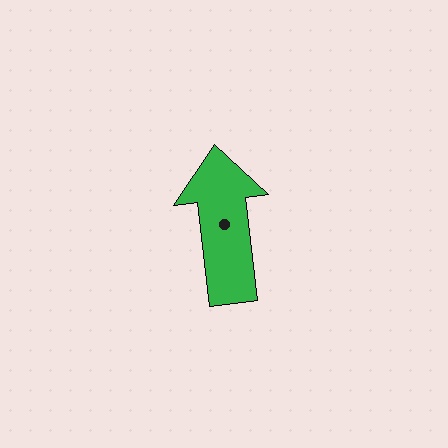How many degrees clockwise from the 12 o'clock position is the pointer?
Approximately 353 degrees.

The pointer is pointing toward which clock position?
Roughly 12 o'clock.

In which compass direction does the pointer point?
North.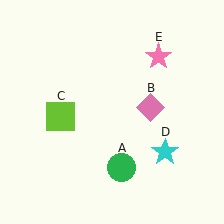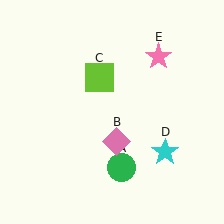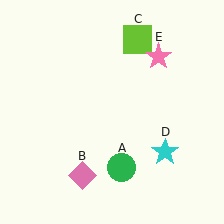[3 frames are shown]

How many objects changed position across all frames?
2 objects changed position: pink diamond (object B), lime square (object C).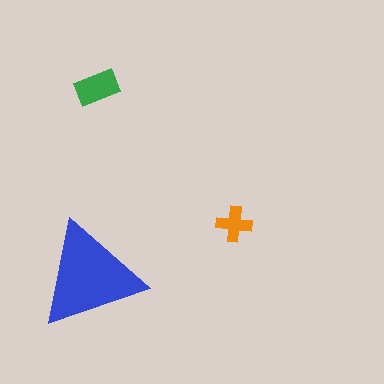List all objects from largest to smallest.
The blue triangle, the green rectangle, the orange cross.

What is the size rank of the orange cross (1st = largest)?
3rd.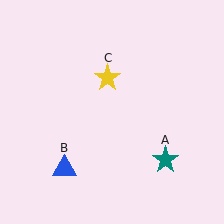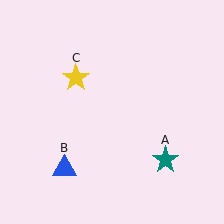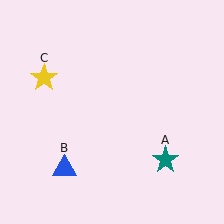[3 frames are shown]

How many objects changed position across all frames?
1 object changed position: yellow star (object C).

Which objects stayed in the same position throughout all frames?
Teal star (object A) and blue triangle (object B) remained stationary.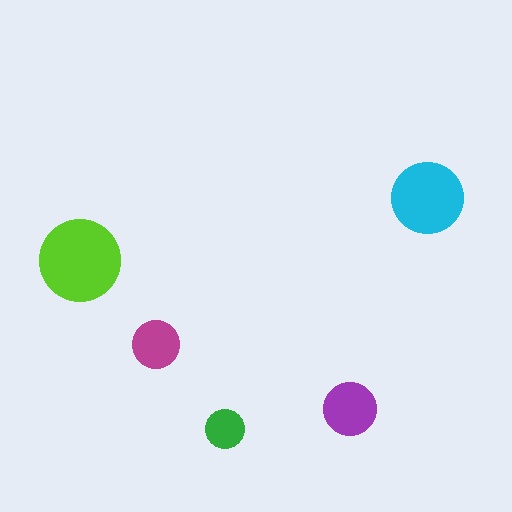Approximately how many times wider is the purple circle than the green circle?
About 1.5 times wider.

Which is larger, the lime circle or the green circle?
The lime one.